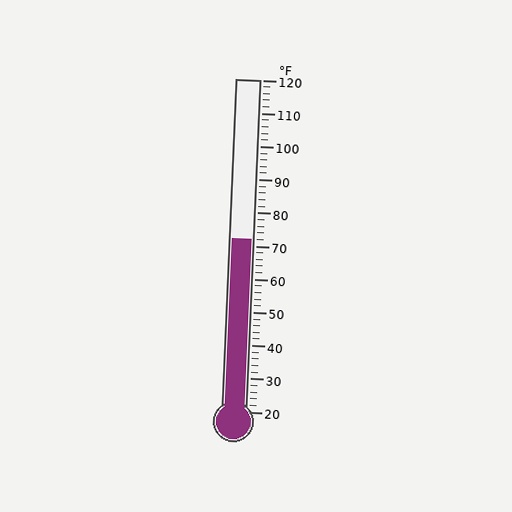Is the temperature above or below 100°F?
The temperature is below 100°F.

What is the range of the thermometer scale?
The thermometer scale ranges from 20°F to 120°F.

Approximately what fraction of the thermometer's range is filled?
The thermometer is filled to approximately 50% of its range.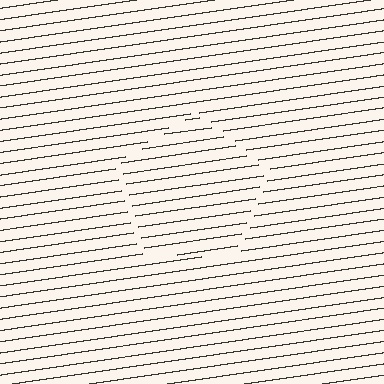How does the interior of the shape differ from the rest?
The interior of the shape contains the same grating, shifted by half a period — the contour is defined by the phase discontinuity where line-ends from the inner and outer gratings abut.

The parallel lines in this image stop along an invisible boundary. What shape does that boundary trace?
An illusory pentagon. The interior of the shape contains the same grating, shifted by half a period — the contour is defined by the phase discontinuity where line-ends from the inner and outer gratings abut.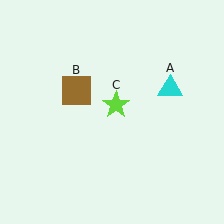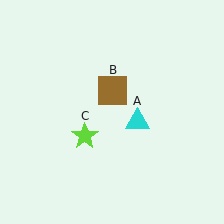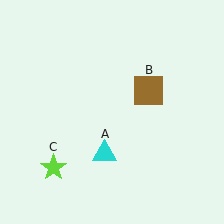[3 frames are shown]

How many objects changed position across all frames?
3 objects changed position: cyan triangle (object A), brown square (object B), lime star (object C).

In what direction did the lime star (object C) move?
The lime star (object C) moved down and to the left.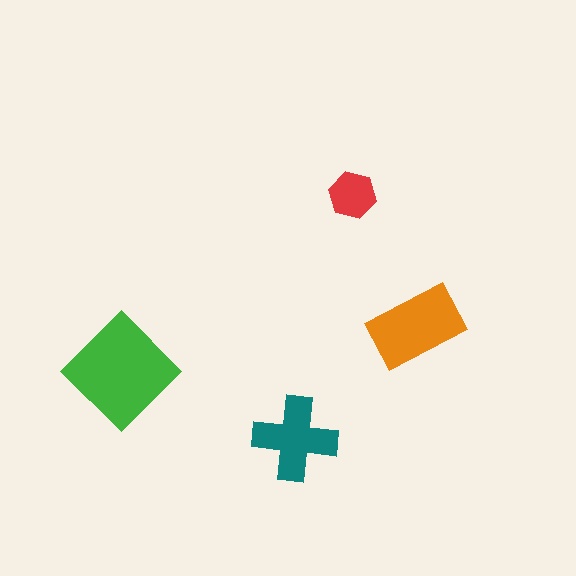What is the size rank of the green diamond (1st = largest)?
1st.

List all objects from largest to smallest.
The green diamond, the orange rectangle, the teal cross, the red hexagon.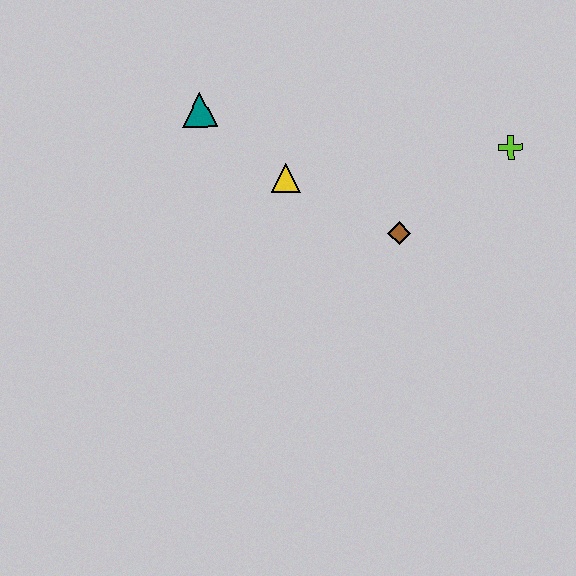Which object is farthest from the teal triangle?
The lime cross is farthest from the teal triangle.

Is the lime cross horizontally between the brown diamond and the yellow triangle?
No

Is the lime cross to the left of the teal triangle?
No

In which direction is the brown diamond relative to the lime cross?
The brown diamond is to the left of the lime cross.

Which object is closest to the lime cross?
The brown diamond is closest to the lime cross.